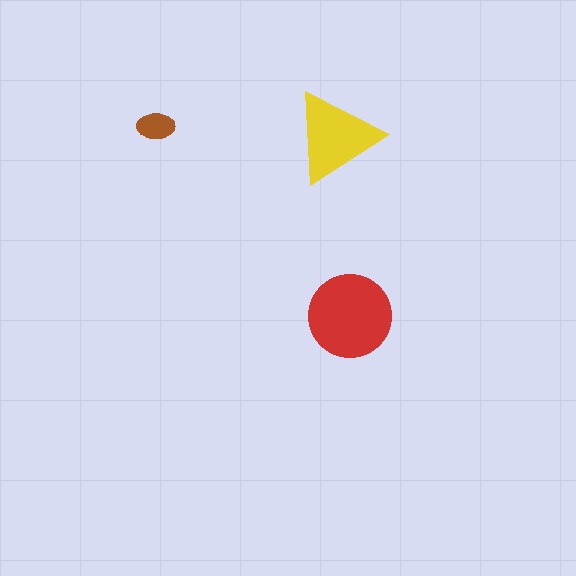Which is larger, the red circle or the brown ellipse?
The red circle.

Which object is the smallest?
The brown ellipse.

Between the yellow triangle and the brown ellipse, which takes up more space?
The yellow triangle.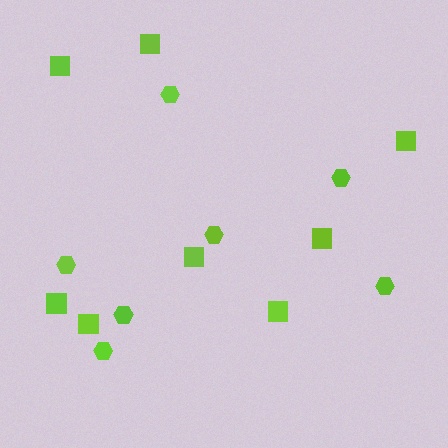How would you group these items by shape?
There are 2 groups: one group of squares (8) and one group of hexagons (7).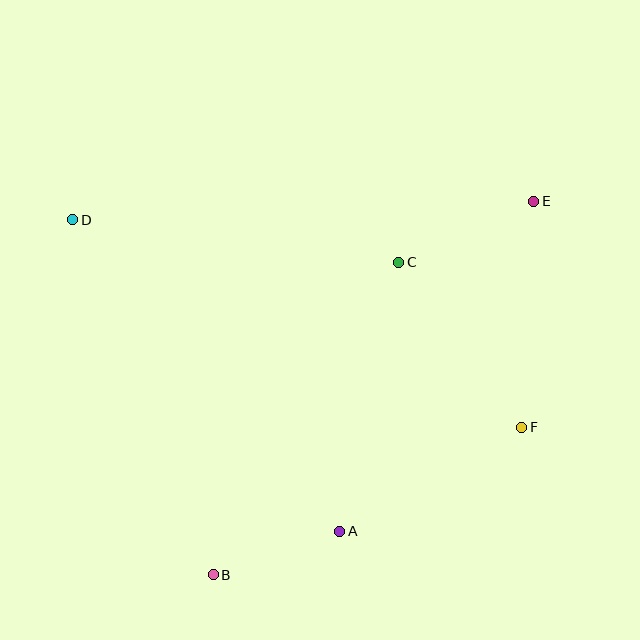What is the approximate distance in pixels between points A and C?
The distance between A and C is approximately 276 pixels.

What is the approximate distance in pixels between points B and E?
The distance between B and E is approximately 492 pixels.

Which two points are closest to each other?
Points A and B are closest to each other.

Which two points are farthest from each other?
Points D and F are farthest from each other.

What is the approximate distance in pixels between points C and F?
The distance between C and F is approximately 206 pixels.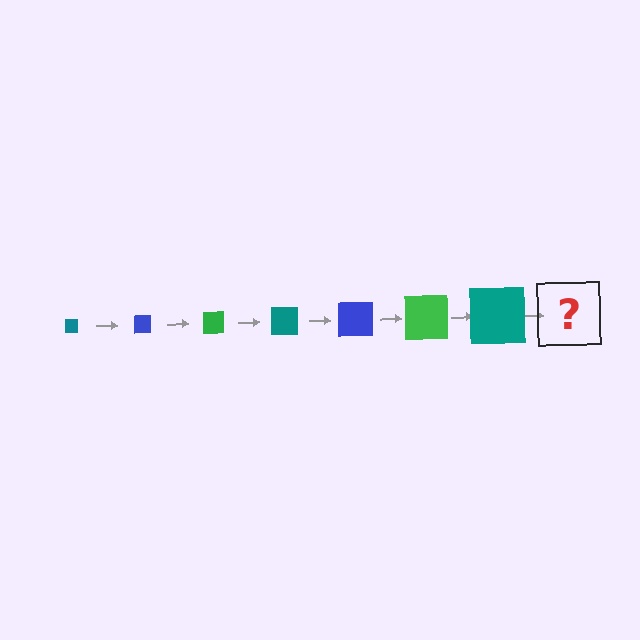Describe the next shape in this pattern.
It should be a blue square, larger than the previous one.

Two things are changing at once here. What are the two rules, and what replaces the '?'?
The two rules are that the square grows larger each step and the color cycles through teal, blue, and green. The '?' should be a blue square, larger than the previous one.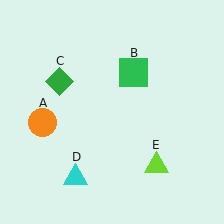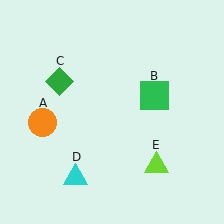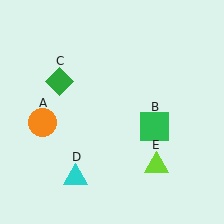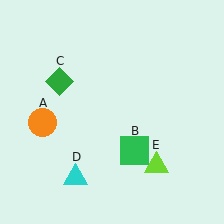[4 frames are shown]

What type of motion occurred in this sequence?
The green square (object B) rotated clockwise around the center of the scene.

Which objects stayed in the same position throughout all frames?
Orange circle (object A) and green diamond (object C) and cyan triangle (object D) and lime triangle (object E) remained stationary.